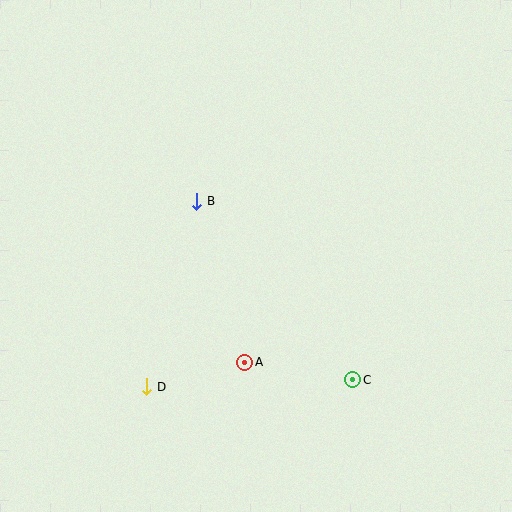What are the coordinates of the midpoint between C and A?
The midpoint between C and A is at (299, 371).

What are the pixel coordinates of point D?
Point D is at (147, 387).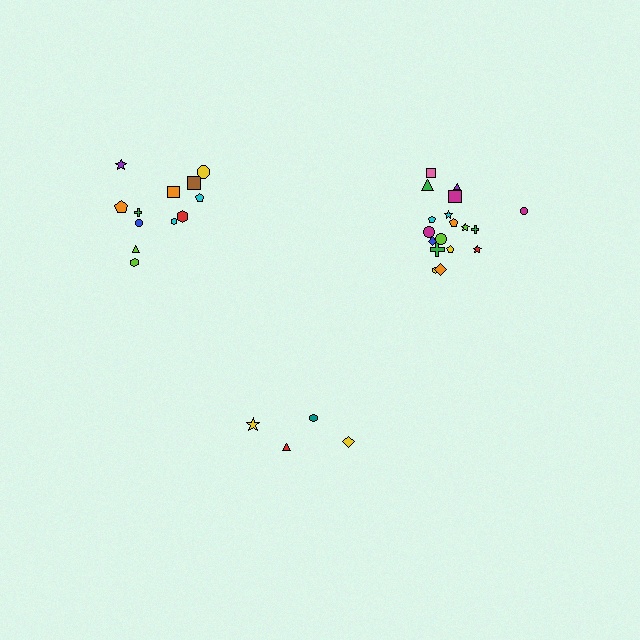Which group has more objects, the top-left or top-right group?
The top-right group.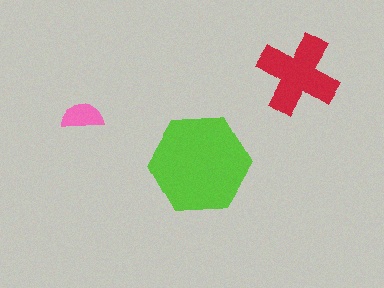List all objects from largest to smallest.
The lime hexagon, the red cross, the pink semicircle.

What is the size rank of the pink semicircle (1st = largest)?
3rd.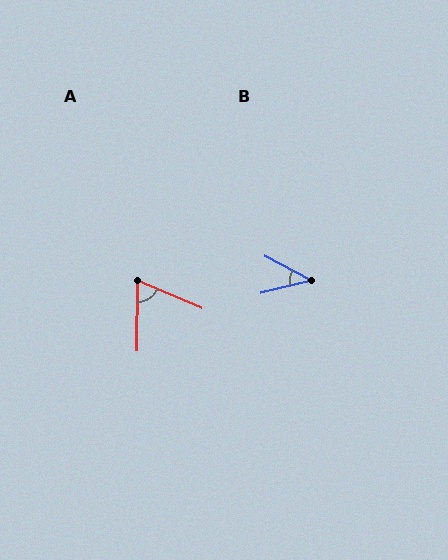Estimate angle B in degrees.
Approximately 42 degrees.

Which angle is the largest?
A, at approximately 68 degrees.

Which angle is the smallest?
B, at approximately 42 degrees.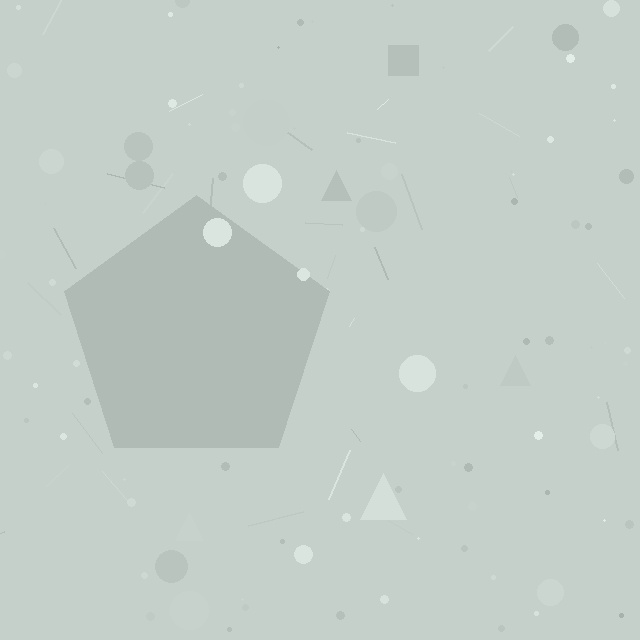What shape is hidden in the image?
A pentagon is hidden in the image.